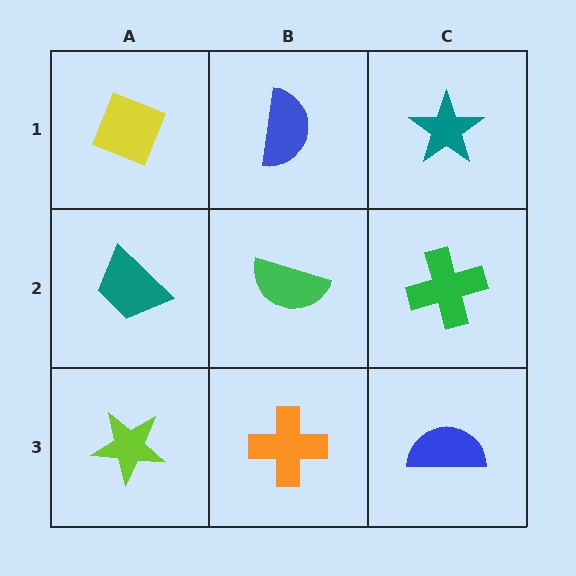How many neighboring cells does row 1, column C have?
2.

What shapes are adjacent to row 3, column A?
A teal trapezoid (row 2, column A), an orange cross (row 3, column B).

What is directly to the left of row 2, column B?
A teal trapezoid.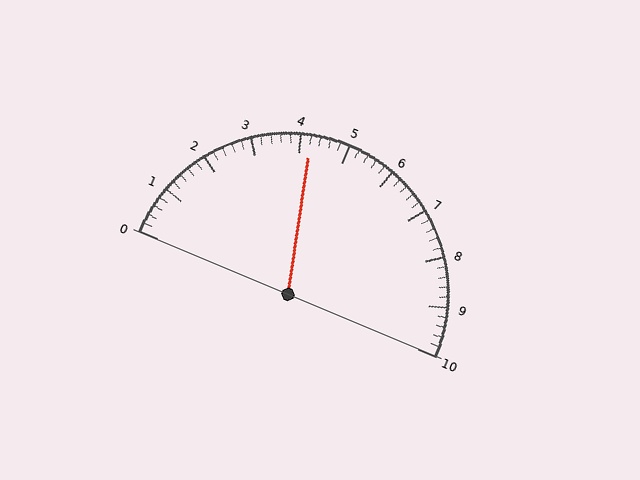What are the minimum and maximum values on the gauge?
The gauge ranges from 0 to 10.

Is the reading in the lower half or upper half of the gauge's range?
The reading is in the lower half of the range (0 to 10).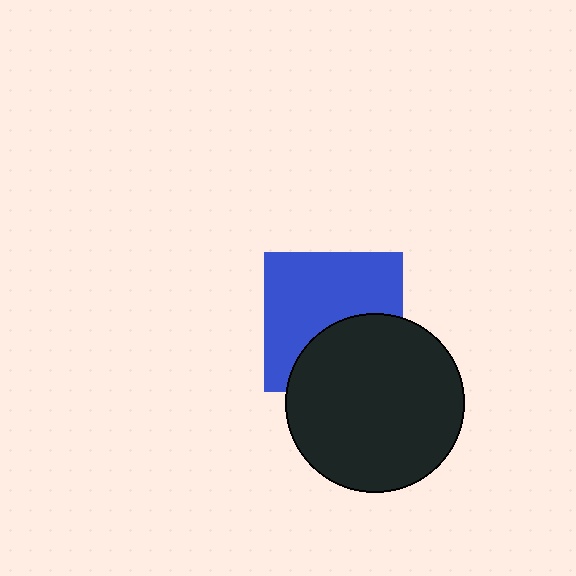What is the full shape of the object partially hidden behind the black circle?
The partially hidden object is a blue square.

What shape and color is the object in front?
The object in front is a black circle.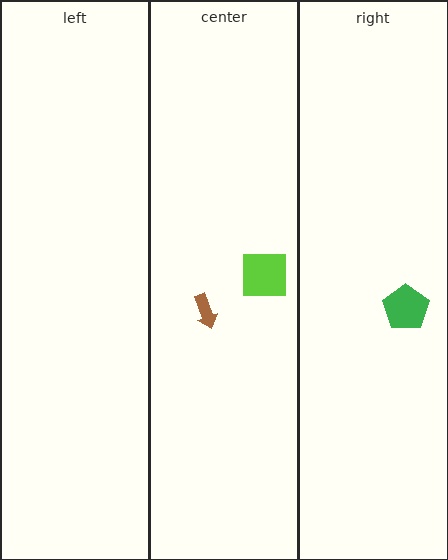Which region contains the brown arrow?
The center region.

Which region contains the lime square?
The center region.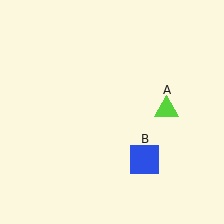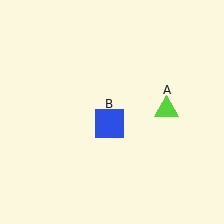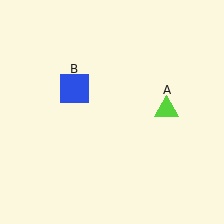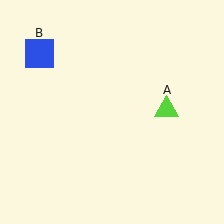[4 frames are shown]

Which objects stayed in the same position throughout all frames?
Lime triangle (object A) remained stationary.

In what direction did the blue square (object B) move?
The blue square (object B) moved up and to the left.